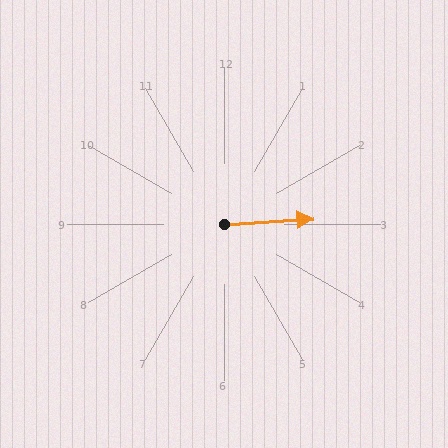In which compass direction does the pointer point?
East.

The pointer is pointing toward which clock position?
Roughly 3 o'clock.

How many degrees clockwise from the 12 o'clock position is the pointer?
Approximately 87 degrees.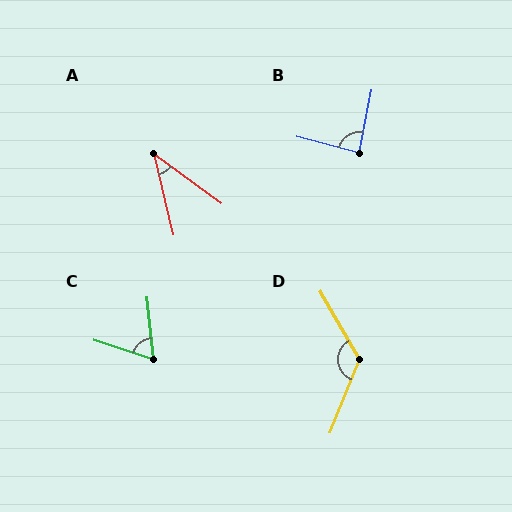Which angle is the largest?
D, at approximately 128 degrees.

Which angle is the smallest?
A, at approximately 41 degrees.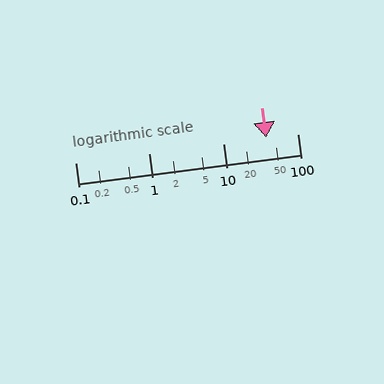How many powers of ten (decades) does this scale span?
The scale spans 3 decades, from 0.1 to 100.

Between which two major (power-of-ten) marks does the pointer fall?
The pointer is between 10 and 100.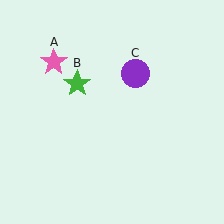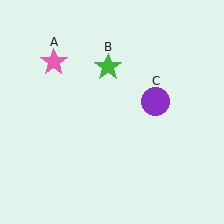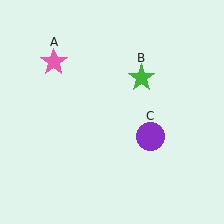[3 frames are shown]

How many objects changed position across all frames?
2 objects changed position: green star (object B), purple circle (object C).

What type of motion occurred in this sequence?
The green star (object B), purple circle (object C) rotated clockwise around the center of the scene.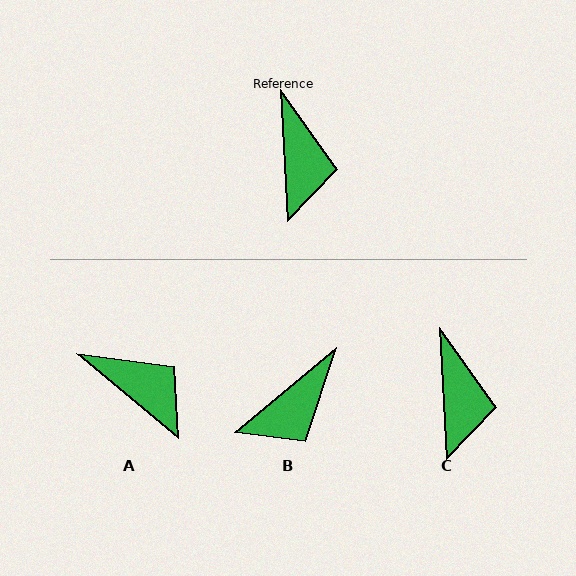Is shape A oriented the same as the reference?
No, it is off by about 47 degrees.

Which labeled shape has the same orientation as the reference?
C.